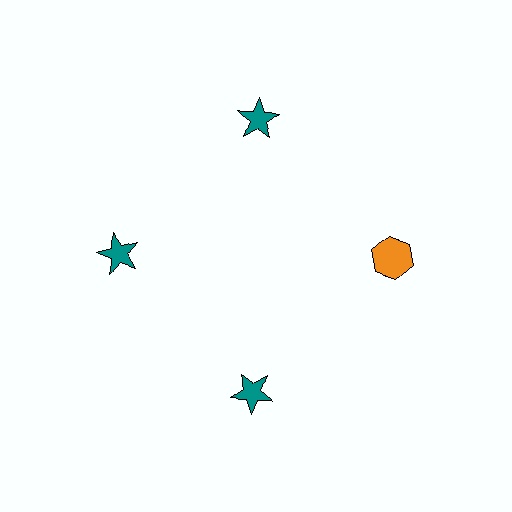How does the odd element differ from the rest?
It differs in both color (orange instead of teal) and shape (hexagon instead of star).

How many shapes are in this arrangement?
There are 4 shapes arranged in a ring pattern.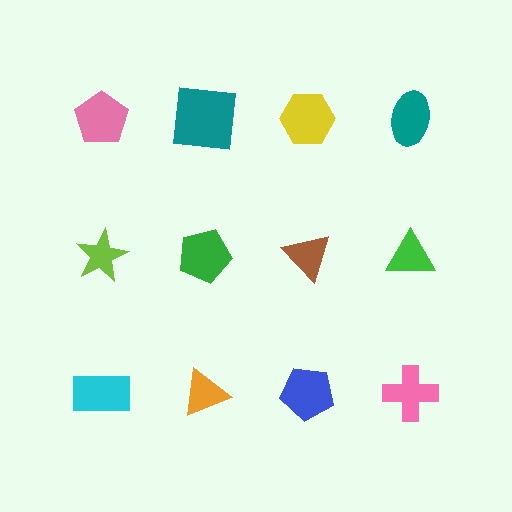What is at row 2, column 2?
A green pentagon.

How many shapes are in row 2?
4 shapes.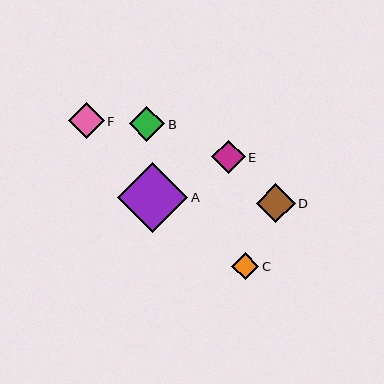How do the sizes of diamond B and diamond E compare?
Diamond B and diamond E are approximately the same size.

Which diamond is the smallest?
Diamond C is the smallest with a size of approximately 27 pixels.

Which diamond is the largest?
Diamond A is the largest with a size of approximately 70 pixels.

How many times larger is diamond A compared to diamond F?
Diamond A is approximately 1.9 times the size of diamond F.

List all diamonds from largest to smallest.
From largest to smallest: A, D, F, B, E, C.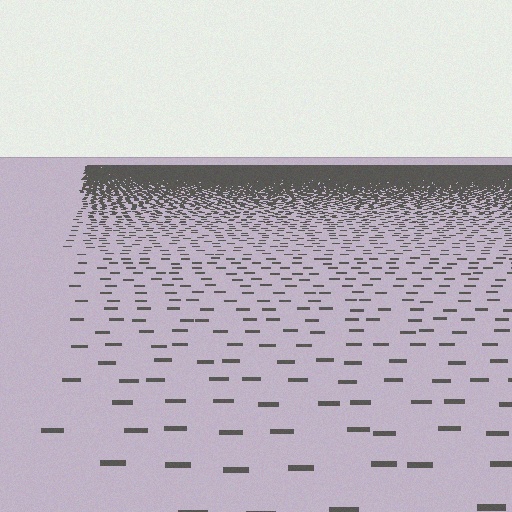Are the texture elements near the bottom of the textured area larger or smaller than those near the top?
Larger. Near the bottom, elements are closer to the viewer and appear at a bigger on-screen size.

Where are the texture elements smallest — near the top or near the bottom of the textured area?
Near the top.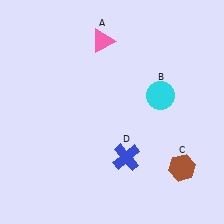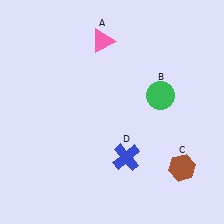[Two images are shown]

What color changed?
The circle (B) changed from cyan in Image 1 to green in Image 2.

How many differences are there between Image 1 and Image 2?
There is 1 difference between the two images.